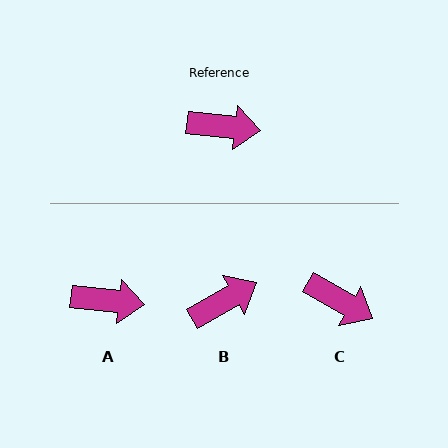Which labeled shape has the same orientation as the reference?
A.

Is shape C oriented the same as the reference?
No, it is off by about 23 degrees.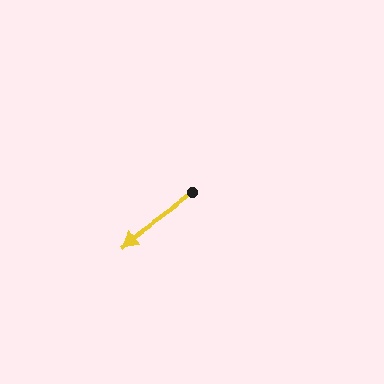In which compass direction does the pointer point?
Southwest.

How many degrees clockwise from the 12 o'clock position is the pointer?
Approximately 234 degrees.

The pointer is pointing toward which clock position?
Roughly 8 o'clock.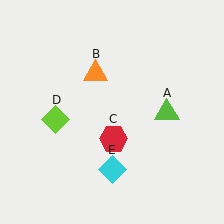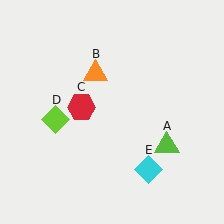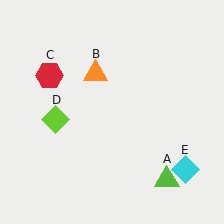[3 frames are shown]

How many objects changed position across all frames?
3 objects changed position: lime triangle (object A), red hexagon (object C), cyan diamond (object E).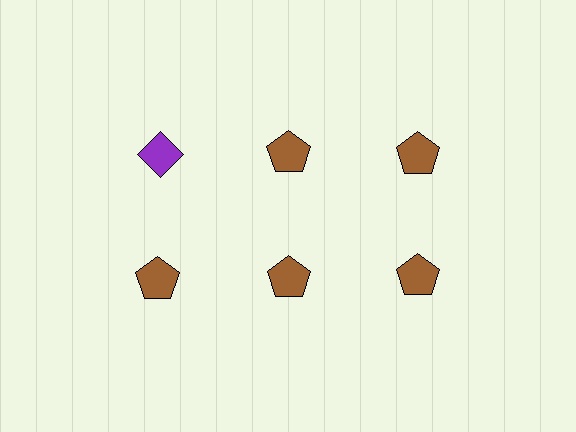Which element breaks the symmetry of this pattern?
The purple diamond in the top row, leftmost column breaks the symmetry. All other shapes are brown pentagons.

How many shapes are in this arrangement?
There are 6 shapes arranged in a grid pattern.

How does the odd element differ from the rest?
It differs in both color (purple instead of brown) and shape (diamond instead of pentagon).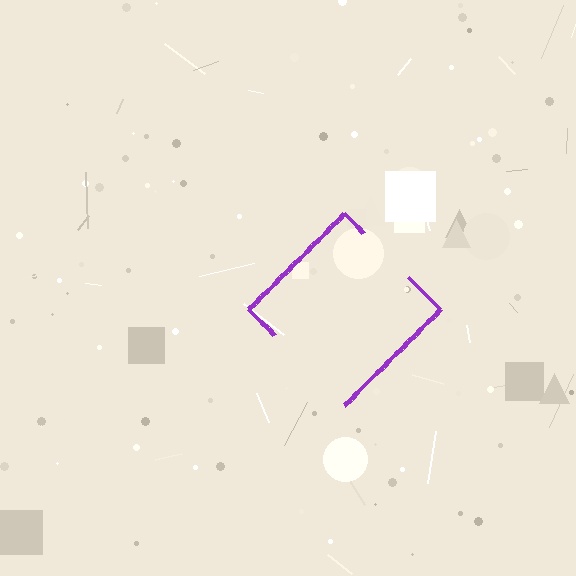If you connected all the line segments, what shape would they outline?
They would outline a diamond.